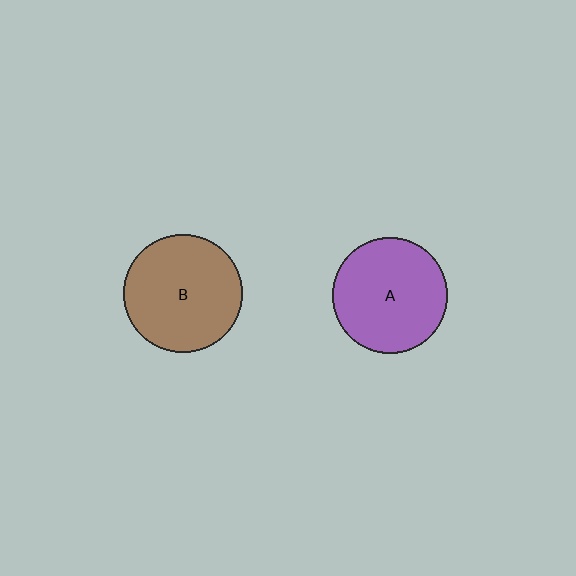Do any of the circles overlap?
No, none of the circles overlap.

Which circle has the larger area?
Circle B (brown).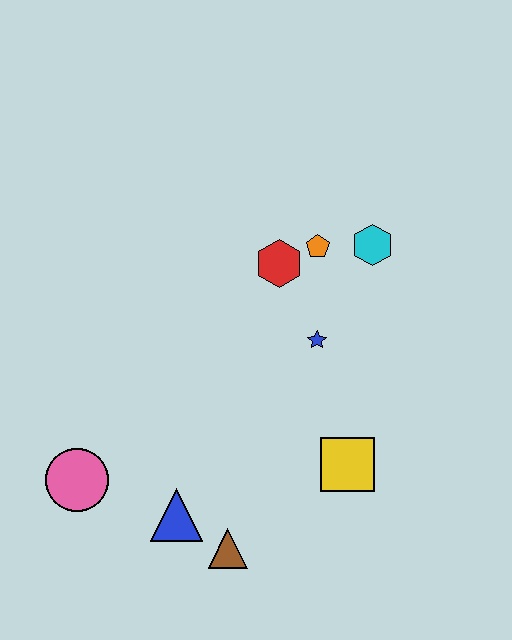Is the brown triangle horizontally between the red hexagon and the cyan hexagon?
No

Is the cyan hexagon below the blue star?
No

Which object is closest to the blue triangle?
The brown triangle is closest to the blue triangle.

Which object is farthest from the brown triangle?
The cyan hexagon is farthest from the brown triangle.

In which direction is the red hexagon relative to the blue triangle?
The red hexagon is above the blue triangle.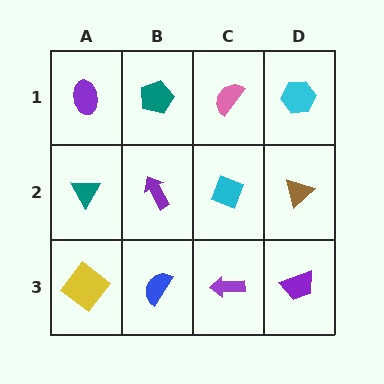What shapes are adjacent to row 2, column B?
A teal pentagon (row 1, column B), a blue semicircle (row 3, column B), a teal triangle (row 2, column A), a cyan diamond (row 2, column C).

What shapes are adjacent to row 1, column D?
A brown triangle (row 2, column D), a pink semicircle (row 1, column C).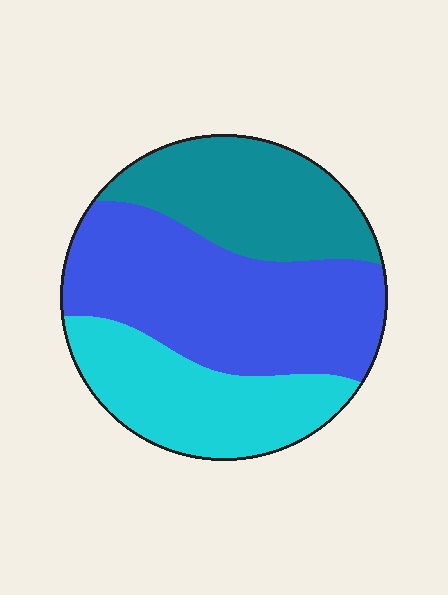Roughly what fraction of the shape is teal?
Teal covers around 25% of the shape.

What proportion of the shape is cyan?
Cyan takes up between a quarter and a half of the shape.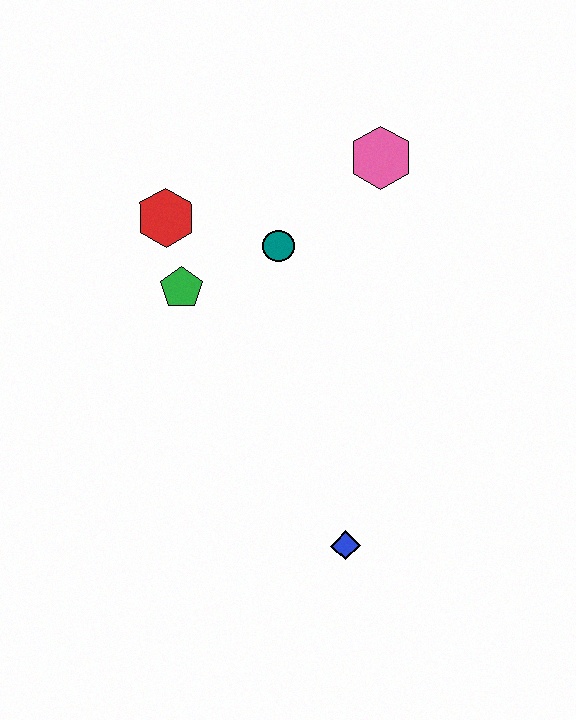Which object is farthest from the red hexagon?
The blue diamond is farthest from the red hexagon.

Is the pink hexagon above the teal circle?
Yes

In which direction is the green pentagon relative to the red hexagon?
The green pentagon is below the red hexagon.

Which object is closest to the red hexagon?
The green pentagon is closest to the red hexagon.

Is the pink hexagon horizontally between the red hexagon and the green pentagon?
No